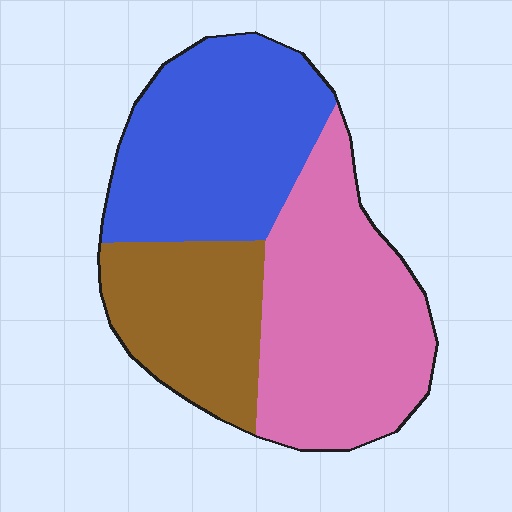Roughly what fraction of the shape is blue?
Blue covers around 35% of the shape.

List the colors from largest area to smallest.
From largest to smallest: pink, blue, brown.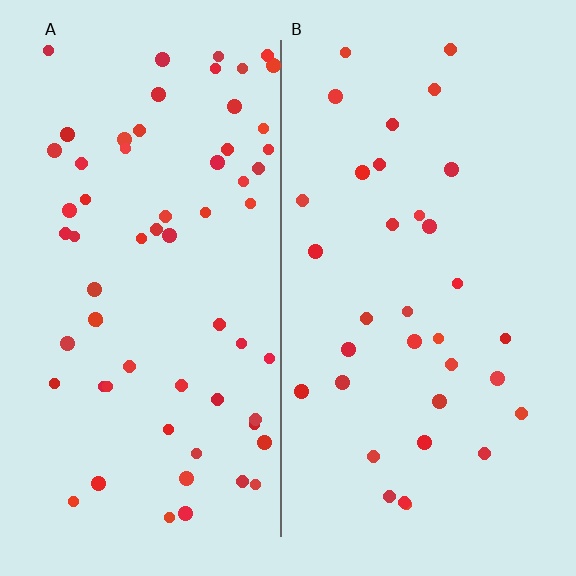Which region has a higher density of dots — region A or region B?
A (the left).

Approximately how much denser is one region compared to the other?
Approximately 1.9× — region A over region B.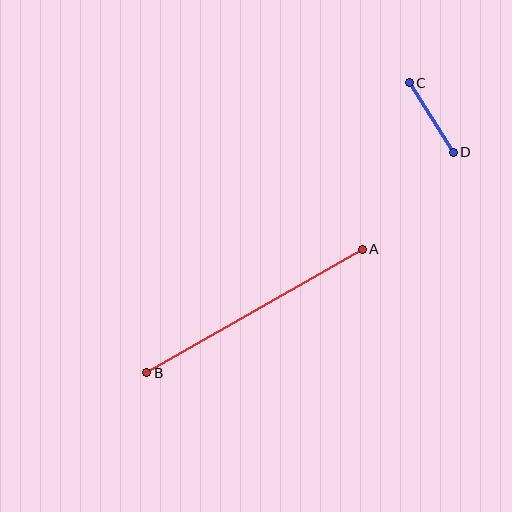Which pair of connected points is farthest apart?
Points A and B are farthest apart.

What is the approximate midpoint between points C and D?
The midpoint is at approximately (431, 118) pixels.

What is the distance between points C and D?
The distance is approximately 82 pixels.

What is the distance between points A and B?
The distance is approximately 248 pixels.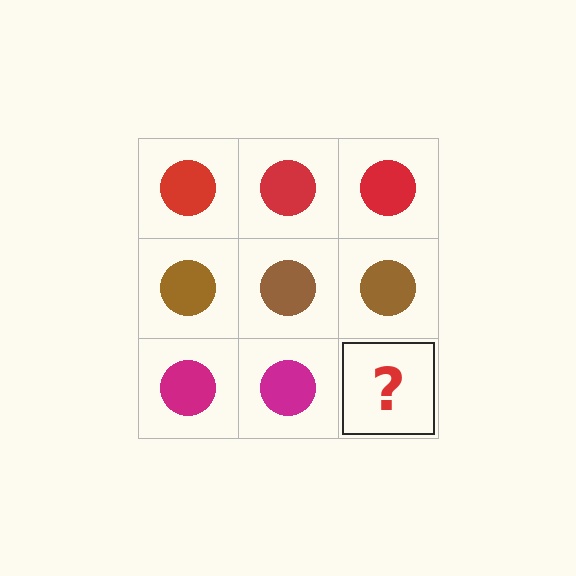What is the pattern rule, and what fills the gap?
The rule is that each row has a consistent color. The gap should be filled with a magenta circle.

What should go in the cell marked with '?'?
The missing cell should contain a magenta circle.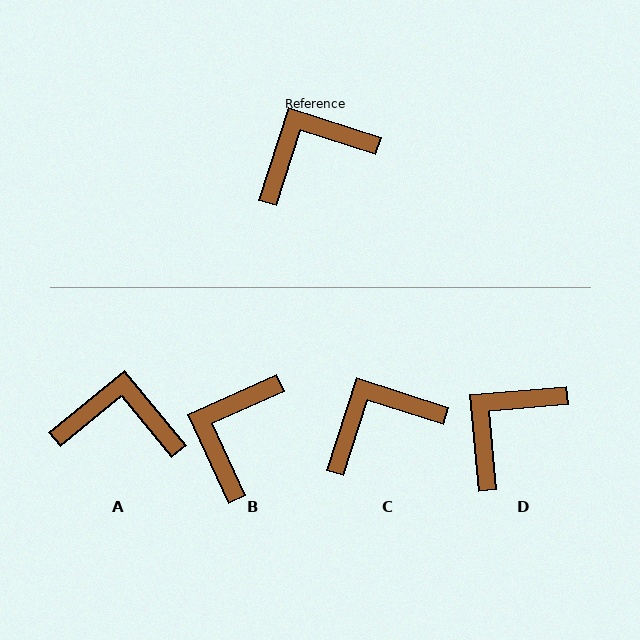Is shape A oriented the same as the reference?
No, it is off by about 33 degrees.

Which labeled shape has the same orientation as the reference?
C.